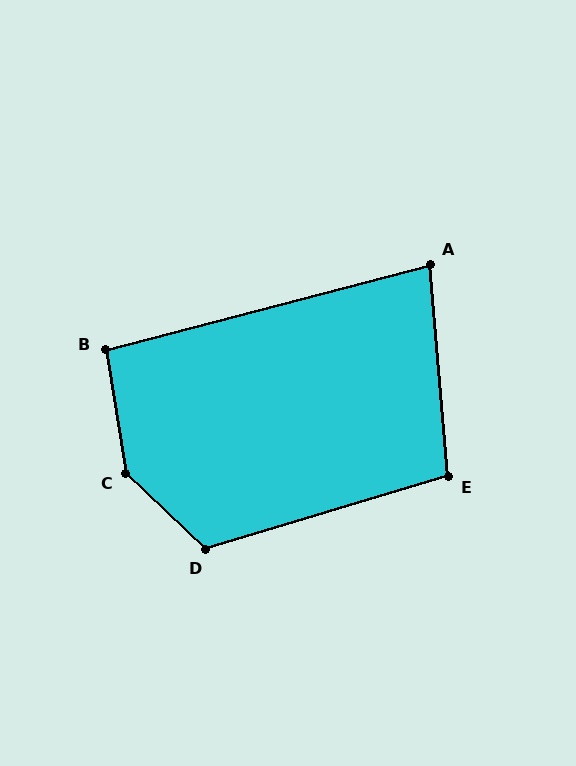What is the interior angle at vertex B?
Approximately 95 degrees (obtuse).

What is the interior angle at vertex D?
Approximately 120 degrees (obtuse).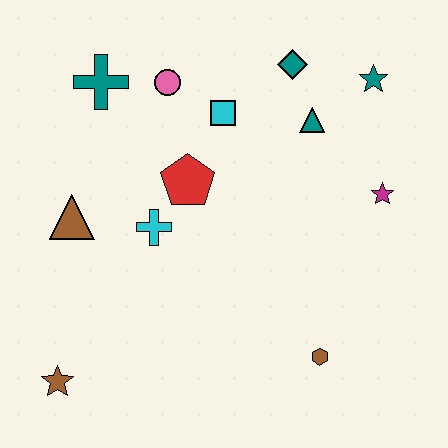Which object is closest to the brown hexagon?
The magenta star is closest to the brown hexagon.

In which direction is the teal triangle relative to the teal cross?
The teal triangle is to the right of the teal cross.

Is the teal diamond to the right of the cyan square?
Yes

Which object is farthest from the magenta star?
The brown star is farthest from the magenta star.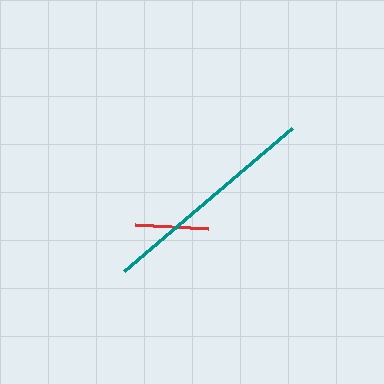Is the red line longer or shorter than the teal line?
The teal line is longer than the red line.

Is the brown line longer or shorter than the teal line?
The teal line is longer than the brown line.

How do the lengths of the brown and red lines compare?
The brown and red lines are approximately the same length.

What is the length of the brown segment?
The brown segment is approximately 74 pixels long.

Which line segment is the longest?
The teal line is the longest at approximately 220 pixels.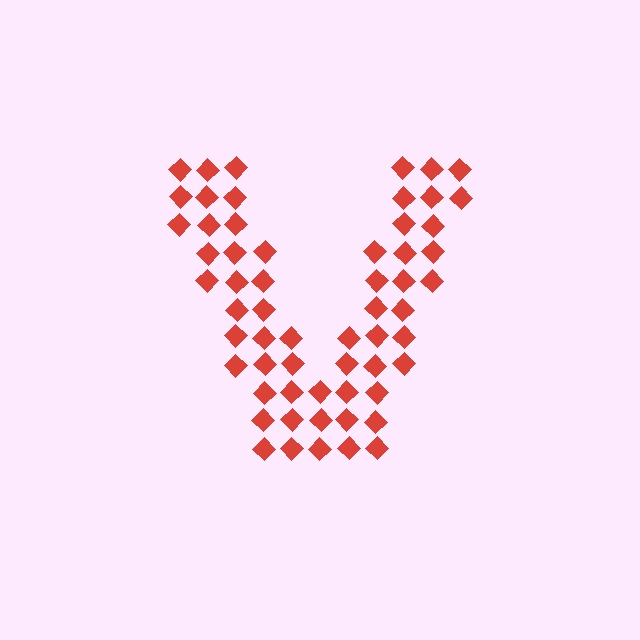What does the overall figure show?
The overall figure shows the letter V.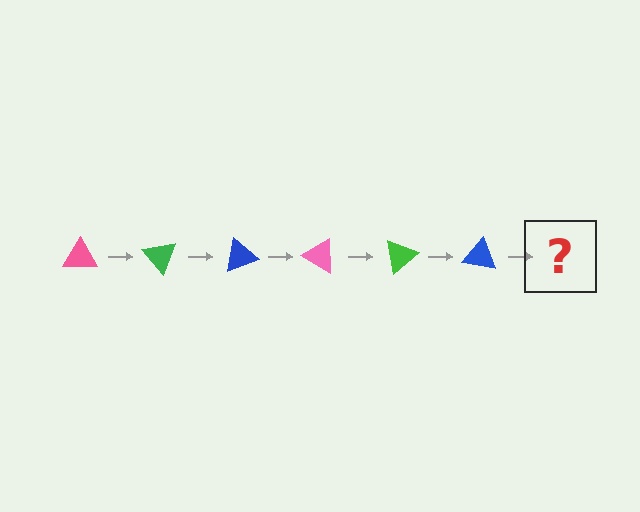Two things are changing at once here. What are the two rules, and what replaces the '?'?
The two rules are that it rotates 50 degrees each step and the color cycles through pink, green, and blue. The '?' should be a pink triangle, rotated 300 degrees from the start.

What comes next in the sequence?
The next element should be a pink triangle, rotated 300 degrees from the start.